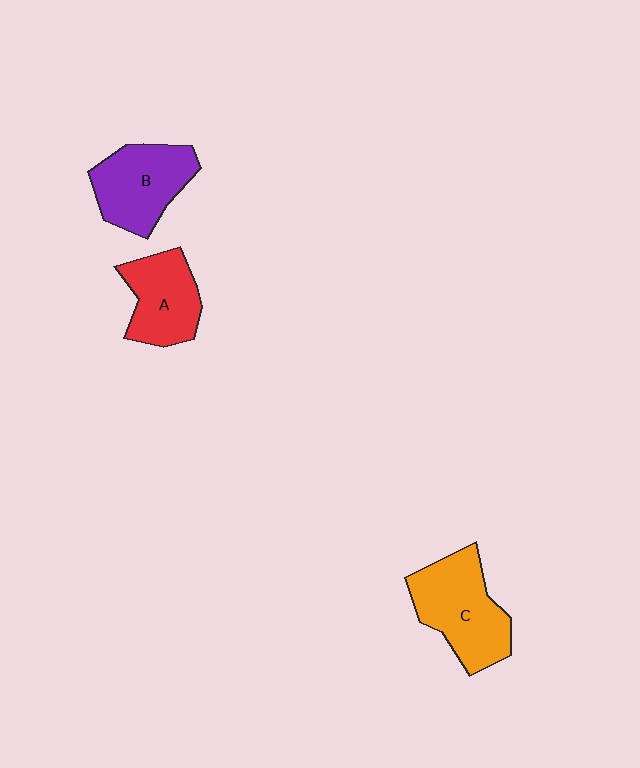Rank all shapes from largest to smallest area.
From largest to smallest: C (orange), B (purple), A (red).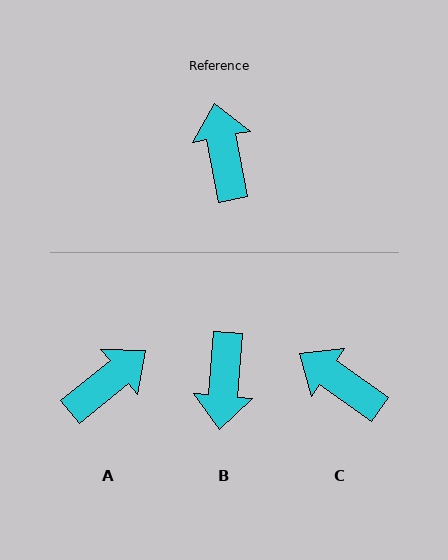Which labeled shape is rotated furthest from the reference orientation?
B, about 164 degrees away.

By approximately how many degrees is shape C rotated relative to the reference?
Approximately 44 degrees counter-clockwise.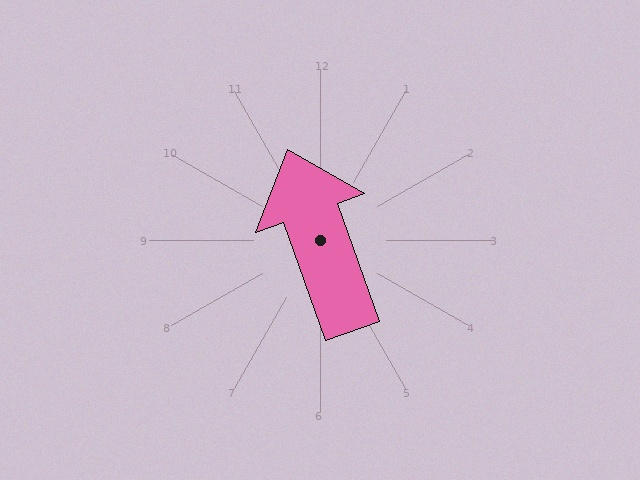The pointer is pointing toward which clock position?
Roughly 11 o'clock.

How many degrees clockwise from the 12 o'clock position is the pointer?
Approximately 340 degrees.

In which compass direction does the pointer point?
North.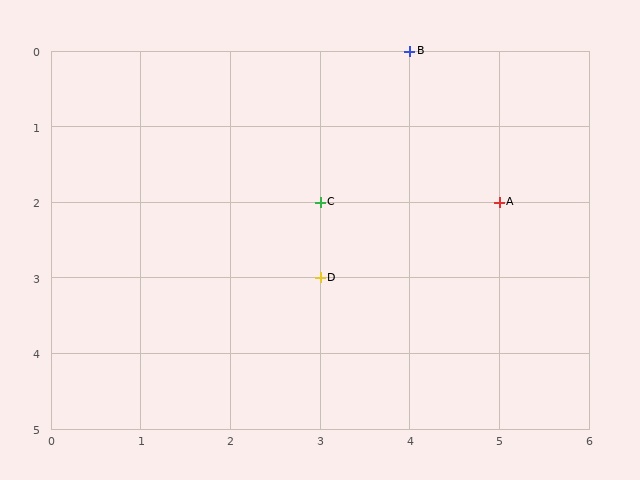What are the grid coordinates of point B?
Point B is at grid coordinates (4, 0).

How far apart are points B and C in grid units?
Points B and C are 1 column and 2 rows apart (about 2.2 grid units diagonally).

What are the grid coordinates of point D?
Point D is at grid coordinates (3, 3).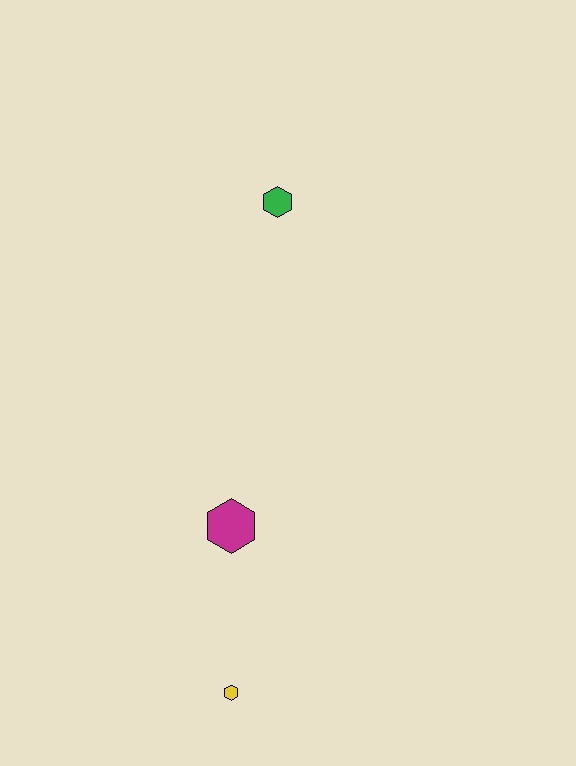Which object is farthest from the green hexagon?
The yellow hexagon is farthest from the green hexagon.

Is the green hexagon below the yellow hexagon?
No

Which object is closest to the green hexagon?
The magenta hexagon is closest to the green hexagon.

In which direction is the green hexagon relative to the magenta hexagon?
The green hexagon is above the magenta hexagon.